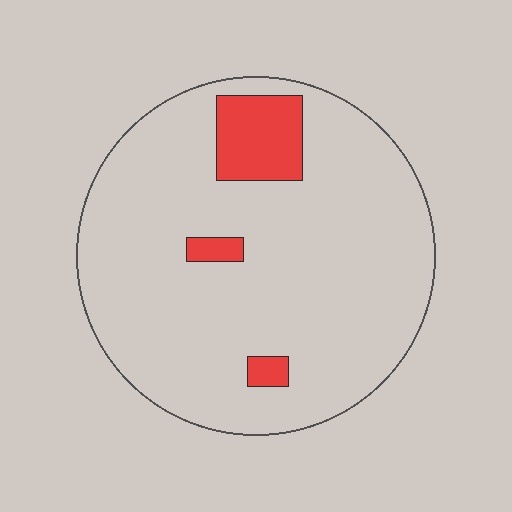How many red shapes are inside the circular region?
3.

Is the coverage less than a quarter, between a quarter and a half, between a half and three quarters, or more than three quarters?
Less than a quarter.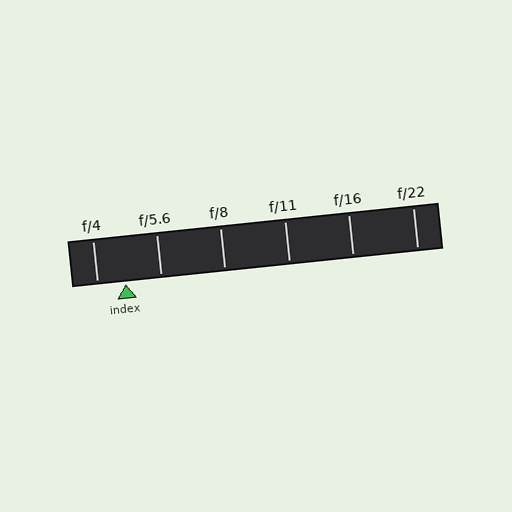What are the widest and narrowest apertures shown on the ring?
The widest aperture shown is f/4 and the narrowest is f/22.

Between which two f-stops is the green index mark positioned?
The index mark is between f/4 and f/5.6.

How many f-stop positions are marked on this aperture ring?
There are 6 f-stop positions marked.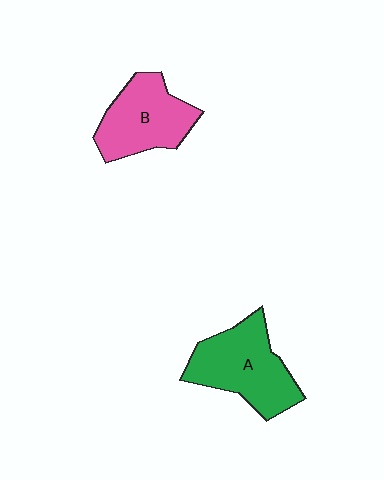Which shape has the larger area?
Shape A (green).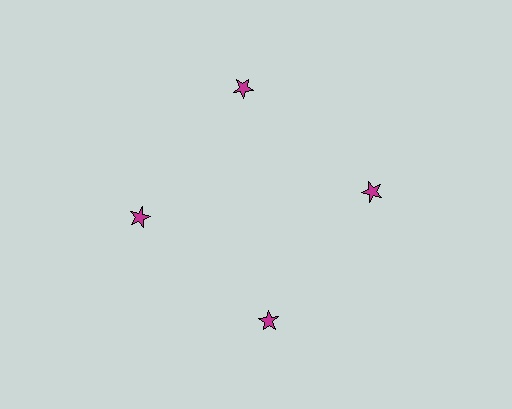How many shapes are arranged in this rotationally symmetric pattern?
There are 4 shapes, arranged in 4 groups of 1.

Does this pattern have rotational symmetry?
Yes, this pattern has 4-fold rotational symmetry. It looks the same after rotating 90 degrees around the center.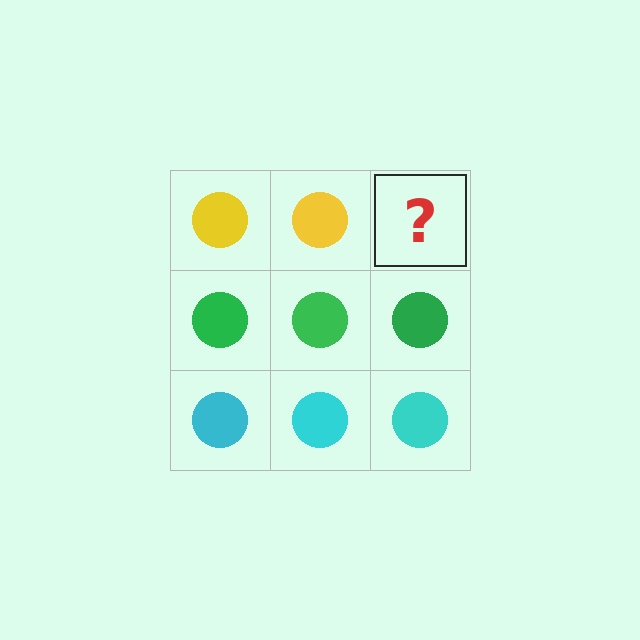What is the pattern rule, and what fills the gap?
The rule is that each row has a consistent color. The gap should be filled with a yellow circle.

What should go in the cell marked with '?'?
The missing cell should contain a yellow circle.